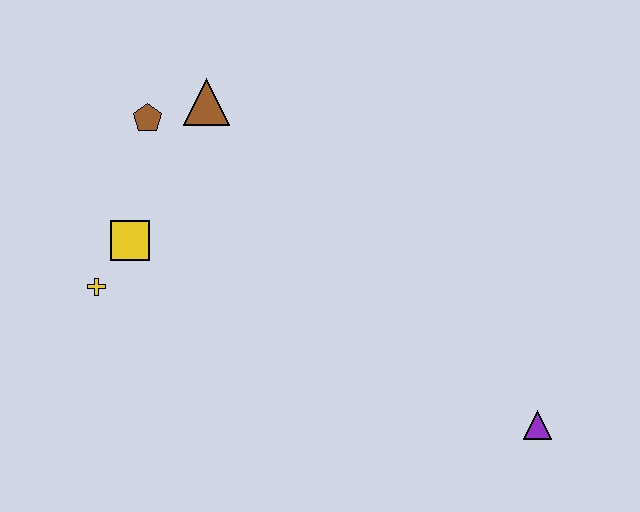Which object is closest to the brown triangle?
The brown pentagon is closest to the brown triangle.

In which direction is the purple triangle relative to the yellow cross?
The purple triangle is to the right of the yellow cross.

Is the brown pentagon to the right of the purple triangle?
No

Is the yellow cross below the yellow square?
Yes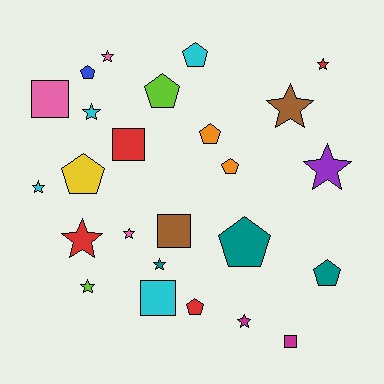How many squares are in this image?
There are 5 squares.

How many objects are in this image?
There are 25 objects.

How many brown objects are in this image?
There are 2 brown objects.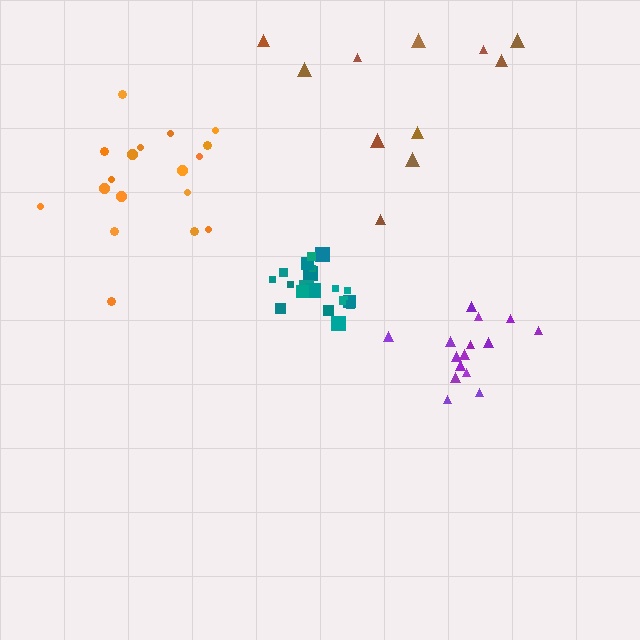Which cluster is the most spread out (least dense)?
Brown.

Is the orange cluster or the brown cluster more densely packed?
Orange.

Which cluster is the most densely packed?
Teal.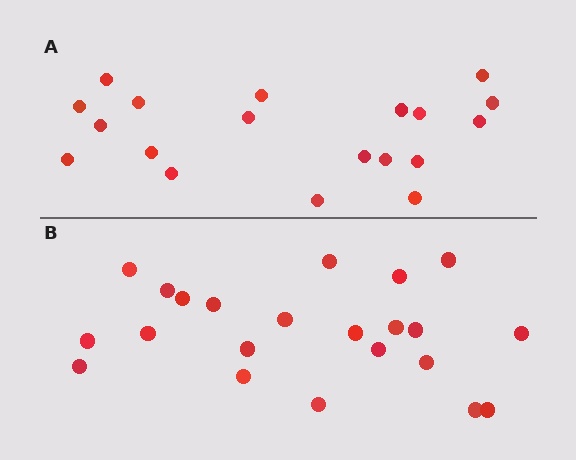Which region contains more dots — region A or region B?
Region B (the bottom region) has more dots.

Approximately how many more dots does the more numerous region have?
Region B has just a few more — roughly 2 or 3 more dots than region A.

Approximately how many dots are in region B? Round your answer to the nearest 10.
About 20 dots. (The exact count is 22, which rounds to 20.)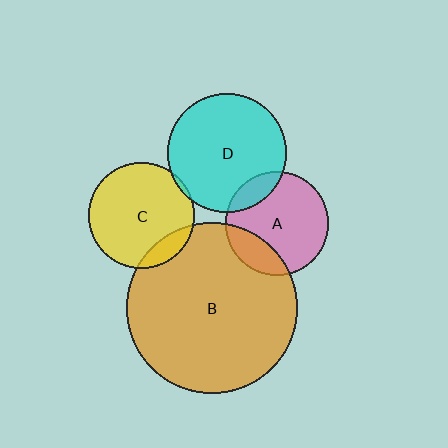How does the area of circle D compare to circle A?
Approximately 1.3 times.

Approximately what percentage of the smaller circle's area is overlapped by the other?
Approximately 20%.